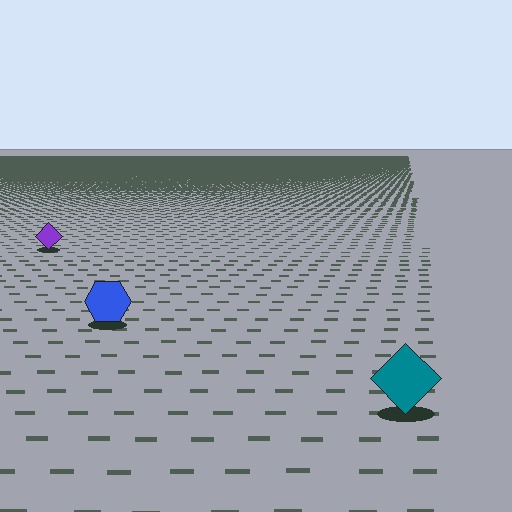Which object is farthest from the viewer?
The purple diamond is farthest from the viewer. It appears smaller and the ground texture around it is denser.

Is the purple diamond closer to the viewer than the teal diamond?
No. The teal diamond is closer — you can tell from the texture gradient: the ground texture is coarser near it.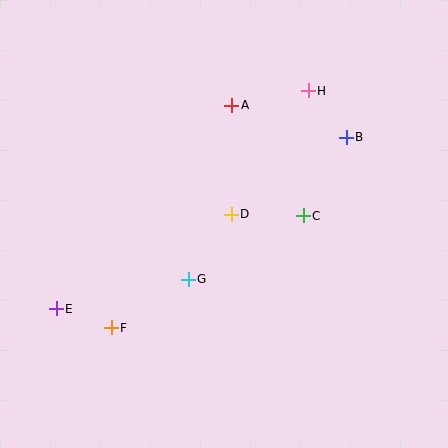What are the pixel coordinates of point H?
Point H is at (308, 91).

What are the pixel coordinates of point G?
Point G is at (188, 279).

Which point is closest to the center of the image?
Point D at (231, 214) is closest to the center.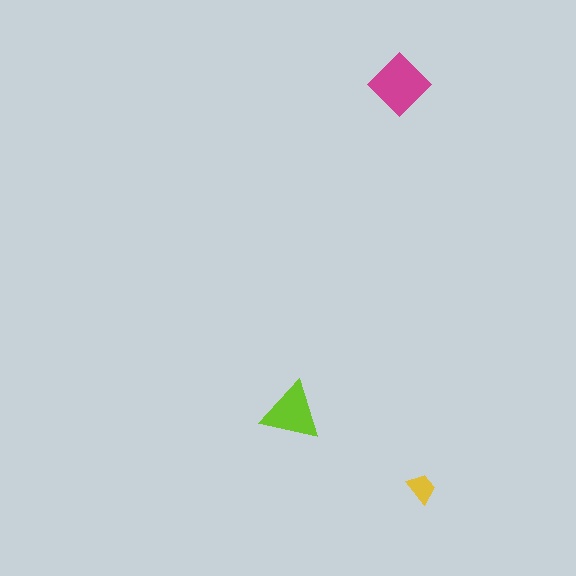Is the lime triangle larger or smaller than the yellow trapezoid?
Larger.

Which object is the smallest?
The yellow trapezoid.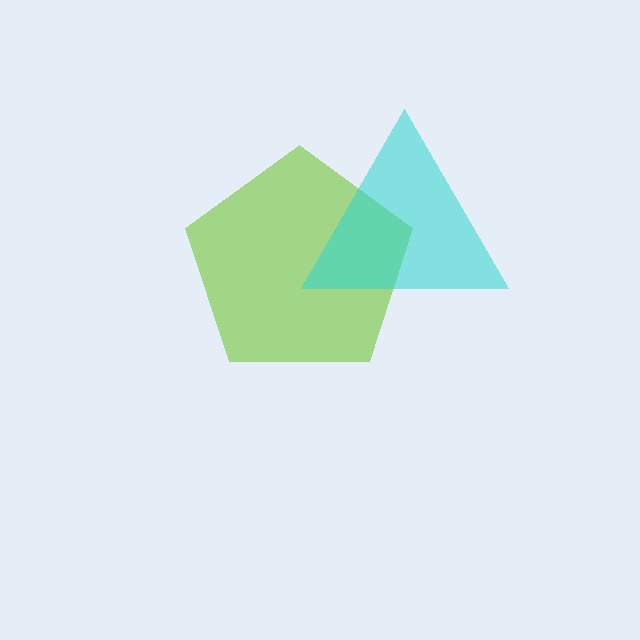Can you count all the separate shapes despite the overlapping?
Yes, there are 2 separate shapes.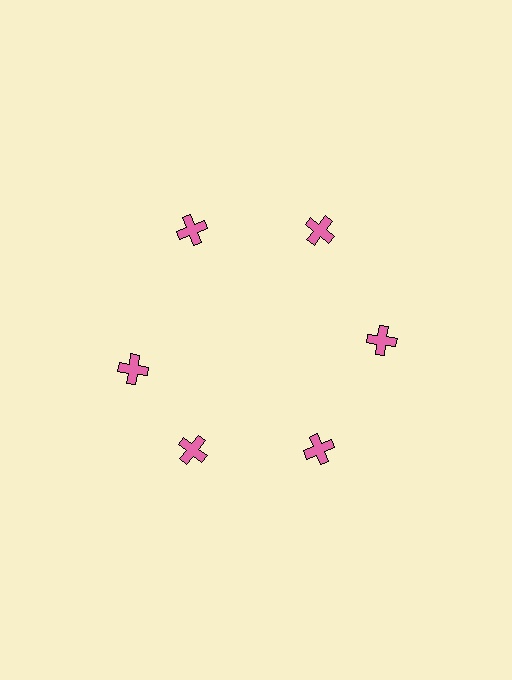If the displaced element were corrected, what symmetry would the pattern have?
It would have 6-fold rotational symmetry — the pattern would map onto itself every 60 degrees.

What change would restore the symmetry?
The symmetry would be restored by rotating it back into even spacing with its neighbors so that all 6 crosses sit at equal angles and equal distance from the center.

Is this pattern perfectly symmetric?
No. The 6 pink crosses are arranged in a ring, but one element near the 9 o'clock position is rotated out of alignment along the ring, breaking the 6-fold rotational symmetry.